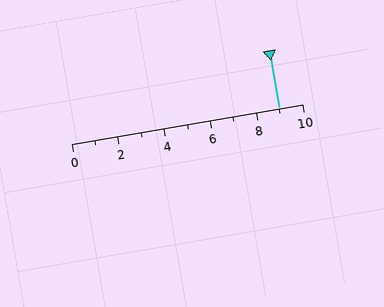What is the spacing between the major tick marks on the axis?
The major ticks are spaced 2 apart.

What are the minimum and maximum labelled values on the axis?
The axis runs from 0 to 10.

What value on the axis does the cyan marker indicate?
The marker indicates approximately 9.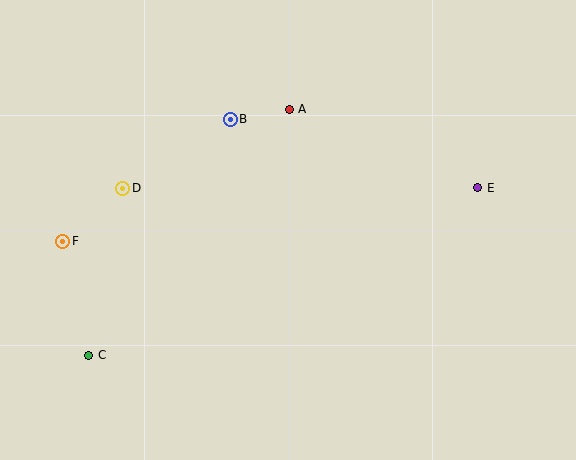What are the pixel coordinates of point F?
Point F is at (63, 241).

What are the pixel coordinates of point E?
Point E is at (478, 188).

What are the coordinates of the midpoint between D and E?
The midpoint between D and E is at (300, 188).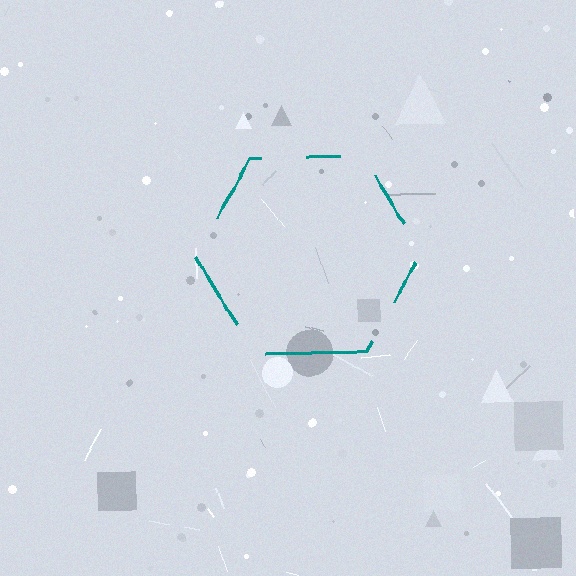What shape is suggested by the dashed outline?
The dashed outline suggests a hexagon.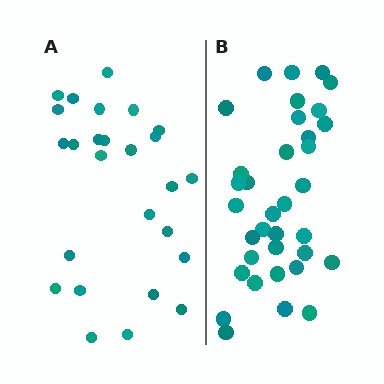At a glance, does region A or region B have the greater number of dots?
Region B (the right region) has more dots.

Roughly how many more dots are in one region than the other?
Region B has roughly 8 or so more dots than region A.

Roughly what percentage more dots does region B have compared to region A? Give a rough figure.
About 35% more.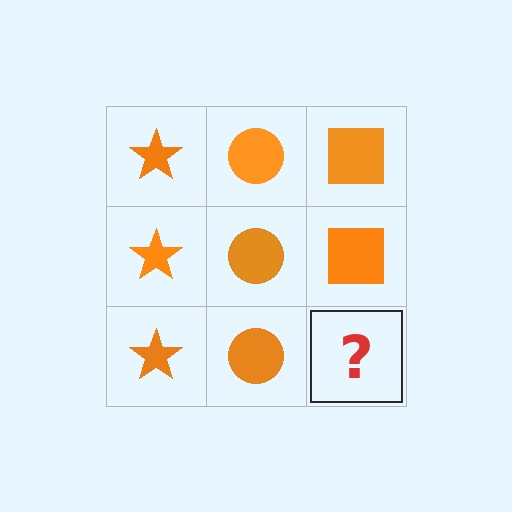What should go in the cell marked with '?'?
The missing cell should contain an orange square.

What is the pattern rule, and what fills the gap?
The rule is that each column has a consistent shape. The gap should be filled with an orange square.